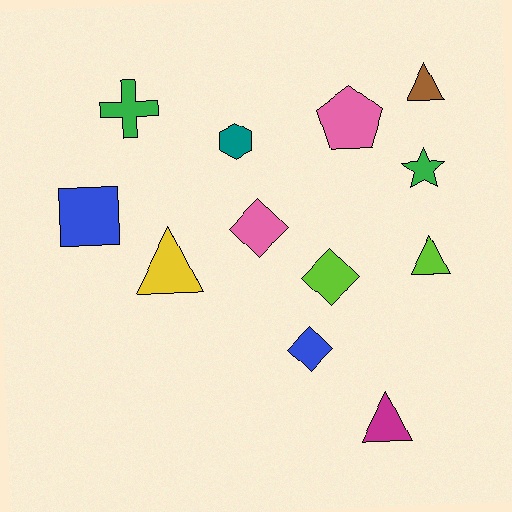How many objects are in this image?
There are 12 objects.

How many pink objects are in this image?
There are 2 pink objects.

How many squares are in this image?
There is 1 square.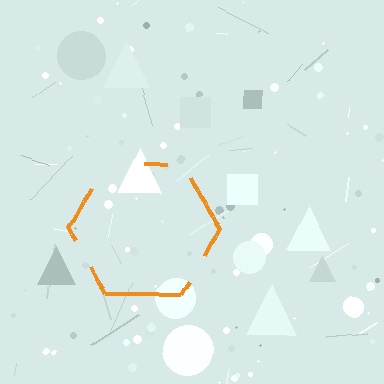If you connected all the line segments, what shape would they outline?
They would outline a hexagon.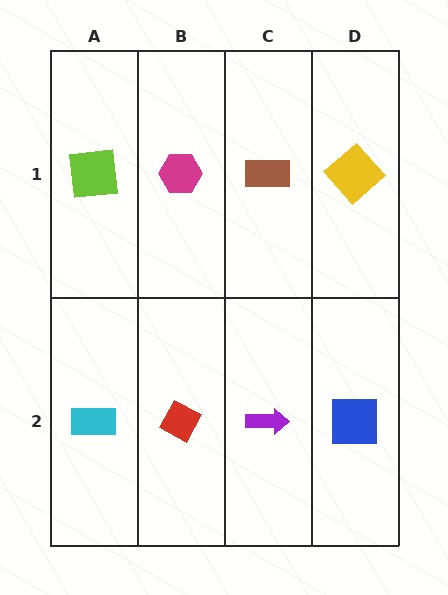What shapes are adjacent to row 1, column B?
A red diamond (row 2, column B), a lime square (row 1, column A), a brown rectangle (row 1, column C).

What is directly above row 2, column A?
A lime square.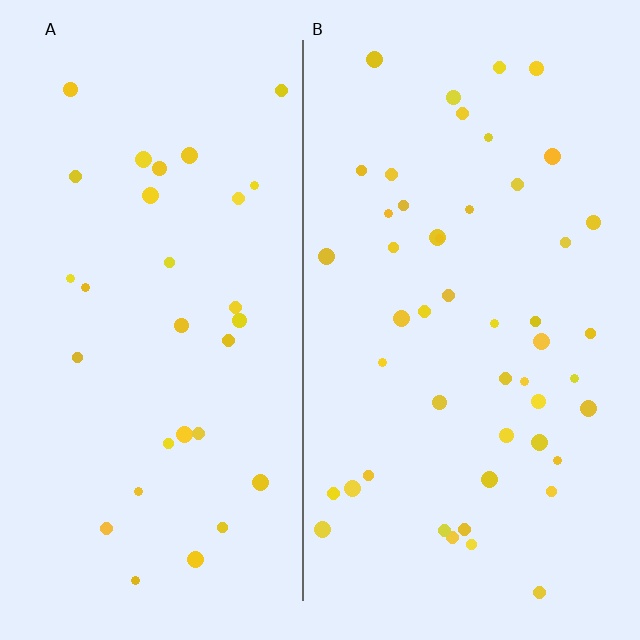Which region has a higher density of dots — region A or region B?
B (the right).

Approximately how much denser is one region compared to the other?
Approximately 1.6× — region B over region A.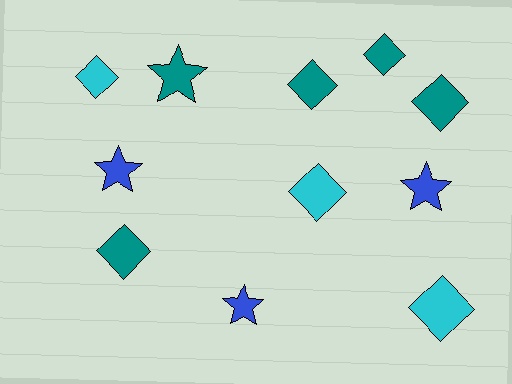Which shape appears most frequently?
Diamond, with 7 objects.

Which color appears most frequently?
Teal, with 5 objects.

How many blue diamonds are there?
There are no blue diamonds.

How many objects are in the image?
There are 11 objects.